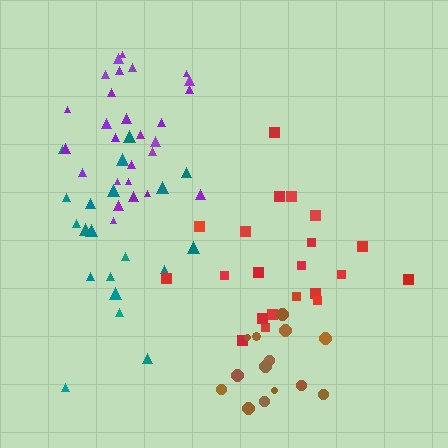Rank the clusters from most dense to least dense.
brown, purple, teal, red.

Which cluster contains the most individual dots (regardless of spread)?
Purple (27).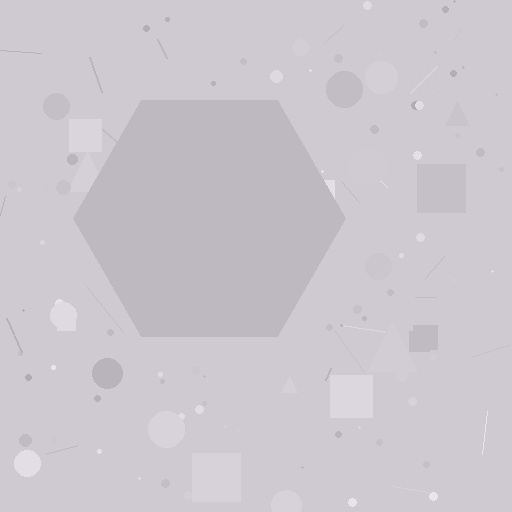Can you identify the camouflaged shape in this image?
The camouflaged shape is a hexagon.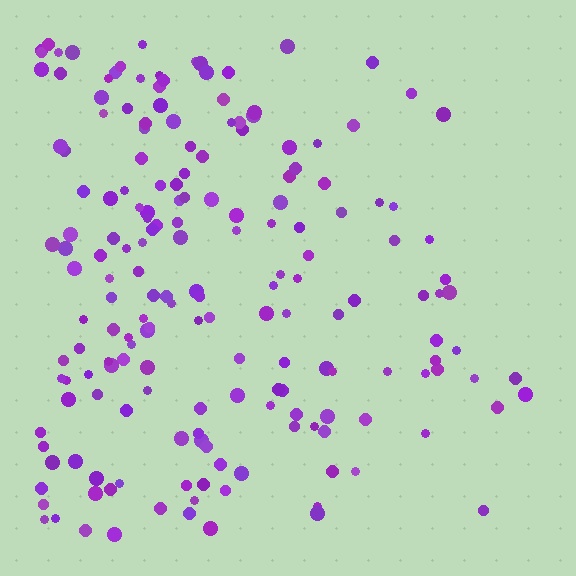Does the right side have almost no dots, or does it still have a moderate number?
Still a moderate number, just noticeably fewer than the left.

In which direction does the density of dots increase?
From right to left, with the left side densest.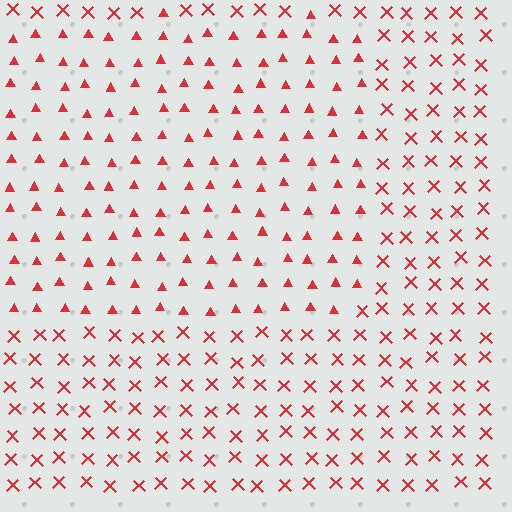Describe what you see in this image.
The image is filled with small red elements arranged in a uniform grid. A rectangle-shaped region contains triangles, while the surrounding area contains X marks. The boundary is defined purely by the change in element shape.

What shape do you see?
I see a rectangle.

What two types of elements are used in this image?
The image uses triangles inside the rectangle region and X marks outside it.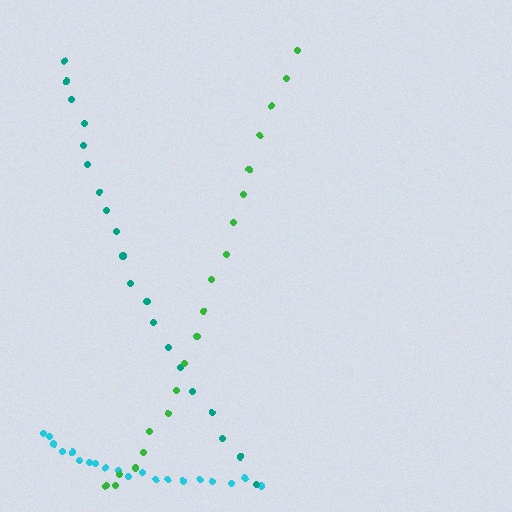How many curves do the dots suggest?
There are 3 distinct paths.